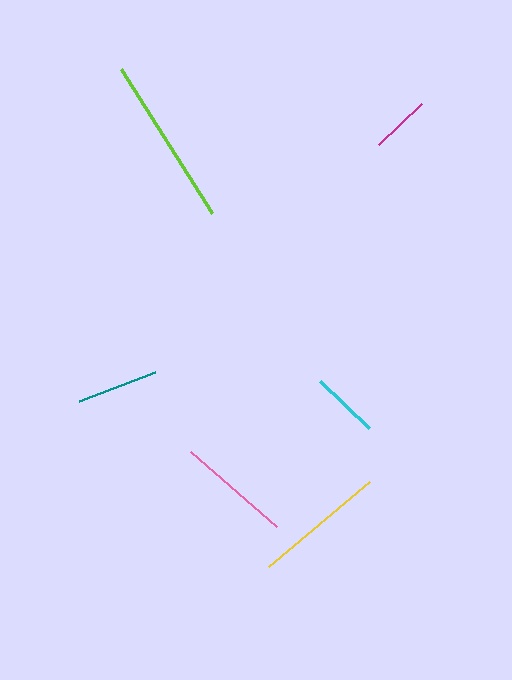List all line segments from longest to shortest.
From longest to shortest: lime, yellow, pink, teal, cyan, magenta.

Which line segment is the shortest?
The magenta line is the shortest at approximately 61 pixels.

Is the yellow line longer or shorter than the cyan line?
The yellow line is longer than the cyan line.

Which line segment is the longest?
The lime line is the longest at approximately 170 pixels.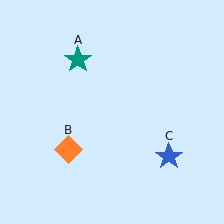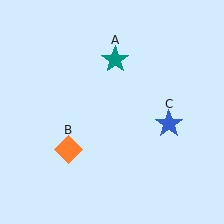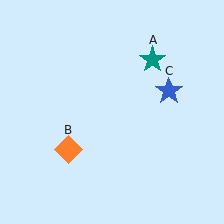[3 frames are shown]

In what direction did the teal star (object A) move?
The teal star (object A) moved right.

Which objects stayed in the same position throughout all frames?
Orange diamond (object B) remained stationary.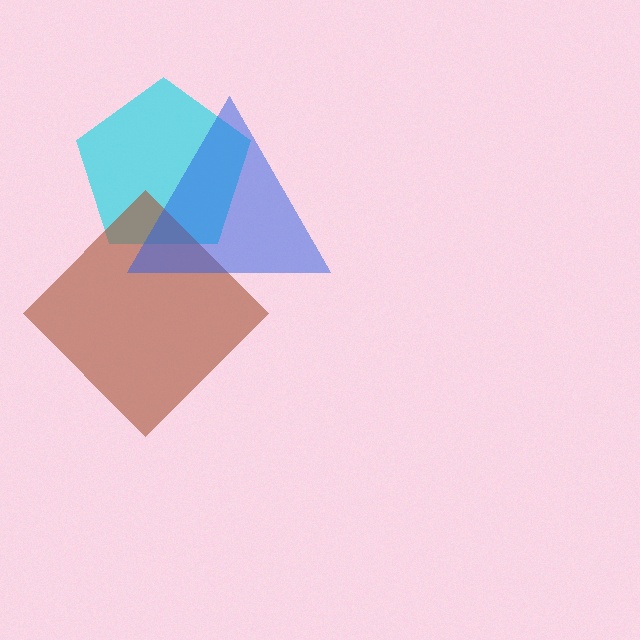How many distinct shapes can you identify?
There are 3 distinct shapes: a cyan pentagon, a brown diamond, a blue triangle.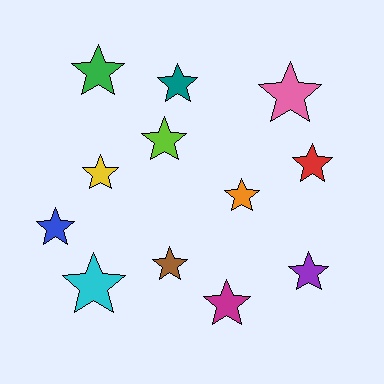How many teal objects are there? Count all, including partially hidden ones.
There is 1 teal object.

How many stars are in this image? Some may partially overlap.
There are 12 stars.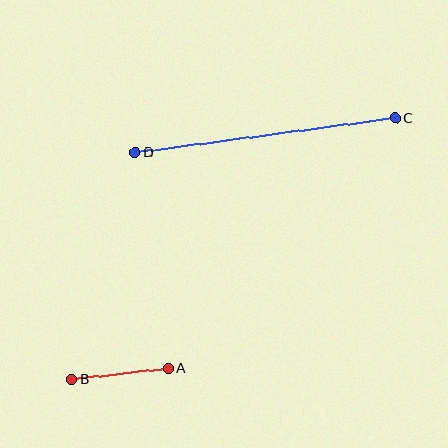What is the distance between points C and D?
The distance is approximately 263 pixels.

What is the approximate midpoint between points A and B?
The midpoint is at approximately (120, 373) pixels.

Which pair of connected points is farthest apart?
Points C and D are farthest apart.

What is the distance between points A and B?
The distance is approximately 97 pixels.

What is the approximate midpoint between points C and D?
The midpoint is at approximately (265, 135) pixels.